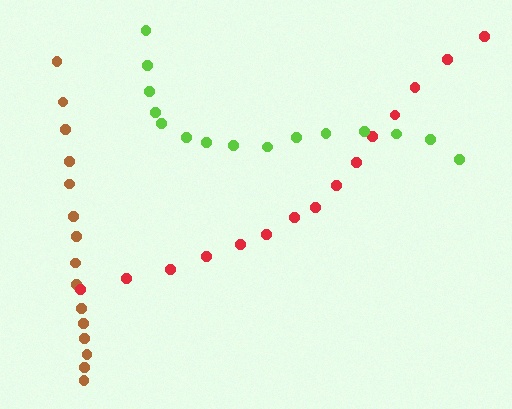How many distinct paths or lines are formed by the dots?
There are 3 distinct paths.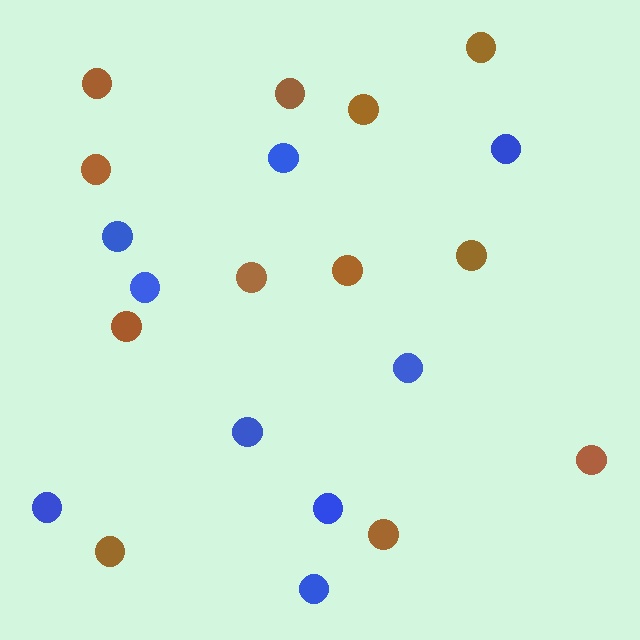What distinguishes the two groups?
There are 2 groups: one group of brown circles (12) and one group of blue circles (9).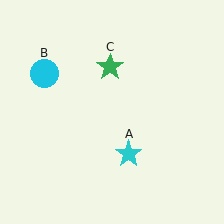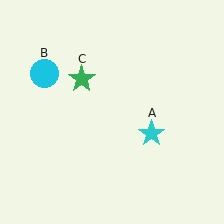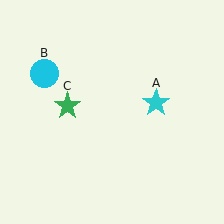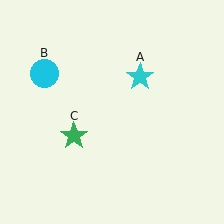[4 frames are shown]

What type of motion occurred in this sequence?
The cyan star (object A), green star (object C) rotated counterclockwise around the center of the scene.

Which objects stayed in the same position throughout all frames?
Cyan circle (object B) remained stationary.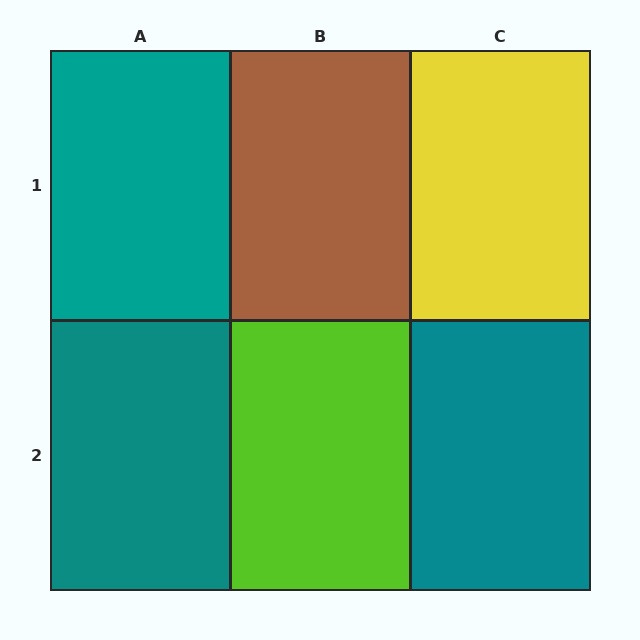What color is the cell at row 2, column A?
Teal.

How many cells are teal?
3 cells are teal.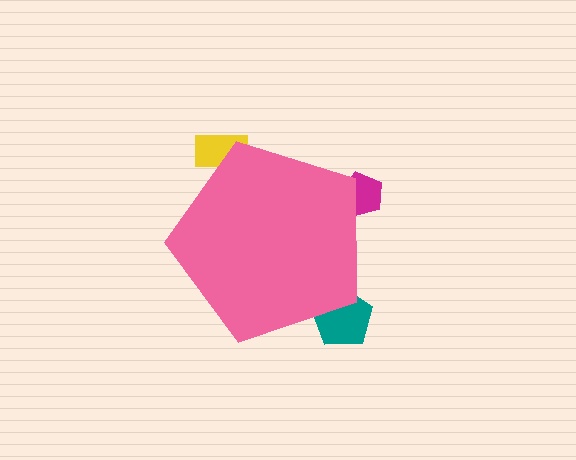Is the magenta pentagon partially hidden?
Yes, the magenta pentagon is partially hidden behind the pink pentagon.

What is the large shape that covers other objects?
A pink pentagon.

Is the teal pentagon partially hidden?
Yes, the teal pentagon is partially hidden behind the pink pentagon.